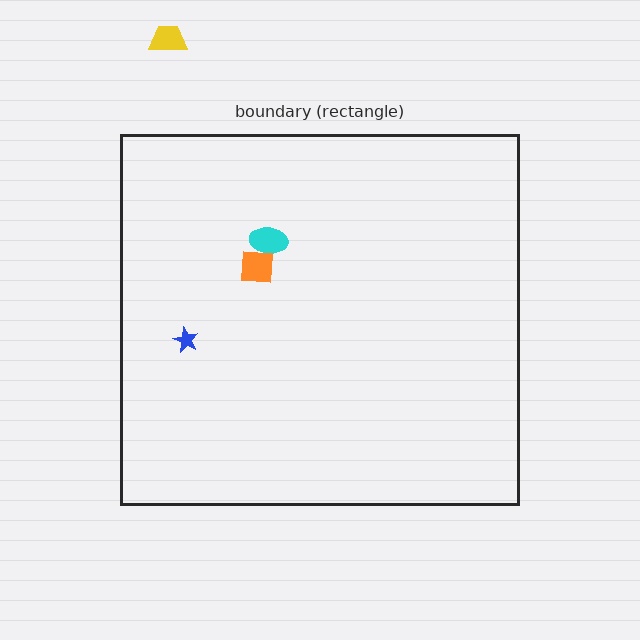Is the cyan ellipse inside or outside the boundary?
Inside.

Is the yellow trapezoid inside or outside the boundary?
Outside.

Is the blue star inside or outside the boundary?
Inside.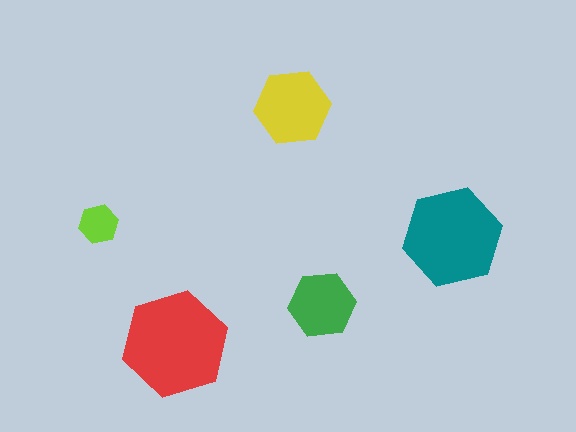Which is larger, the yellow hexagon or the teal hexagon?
The teal one.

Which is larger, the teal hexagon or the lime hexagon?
The teal one.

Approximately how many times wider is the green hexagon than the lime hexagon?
About 1.5 times wider.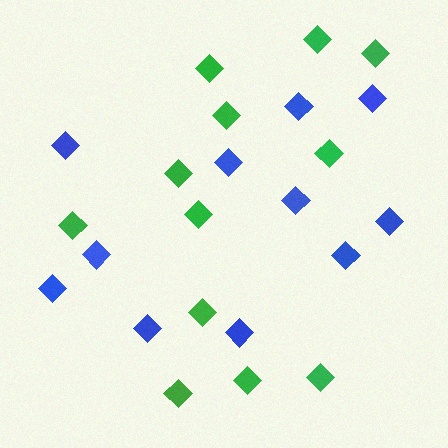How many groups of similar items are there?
There are 2 groups: one group of blue diamonds (11) and one group of green diamonds (12).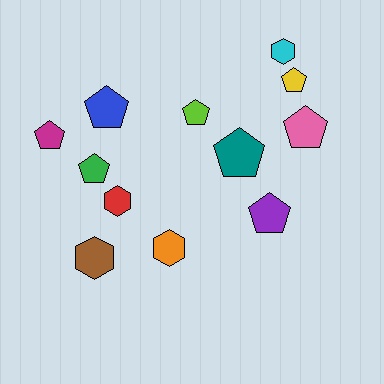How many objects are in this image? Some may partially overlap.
There are 12 objects.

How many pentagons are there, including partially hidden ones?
There are 8 pentagons.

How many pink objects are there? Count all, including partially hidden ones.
There is 1 pink object.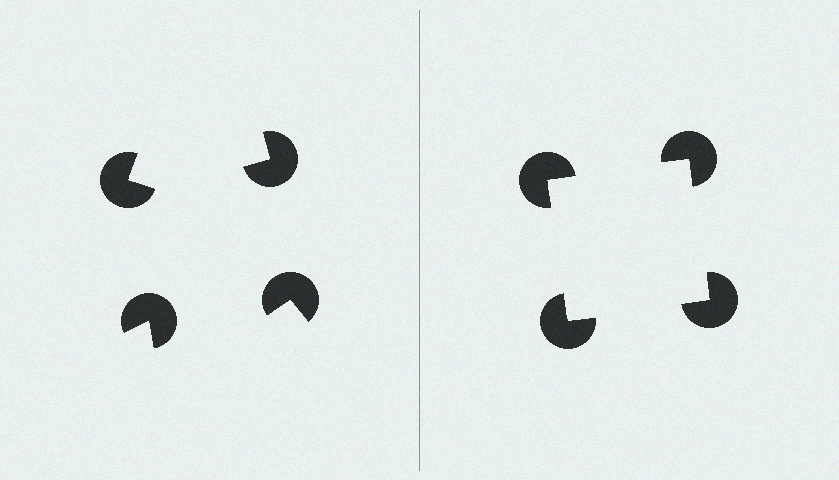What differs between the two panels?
The pac-man discs are positioned identically on both sides; only the wedge orientations differ. On the right they align to a square; on the left they are misaligned.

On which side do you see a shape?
An illusory square appears on the right side. On the left side the wedge cuts are rotated, so no coherent shape forms.